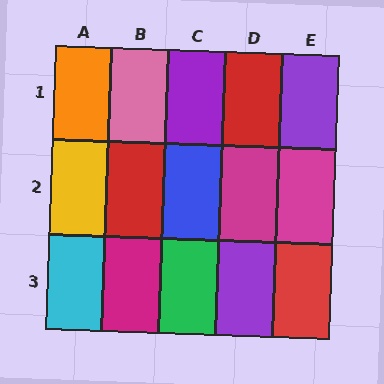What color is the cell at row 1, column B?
Pink.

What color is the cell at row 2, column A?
Yellow.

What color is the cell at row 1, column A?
Orange.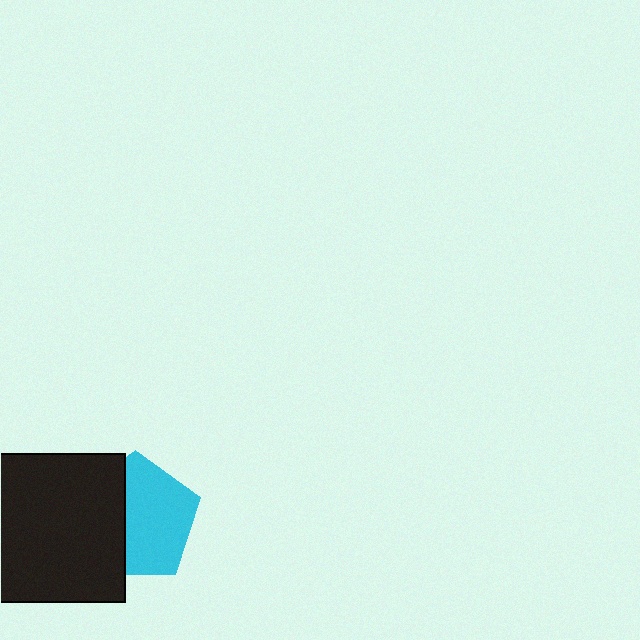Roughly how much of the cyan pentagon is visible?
About half of it is visible (roughly 59%).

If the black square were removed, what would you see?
You would see the complete cyan pentagon.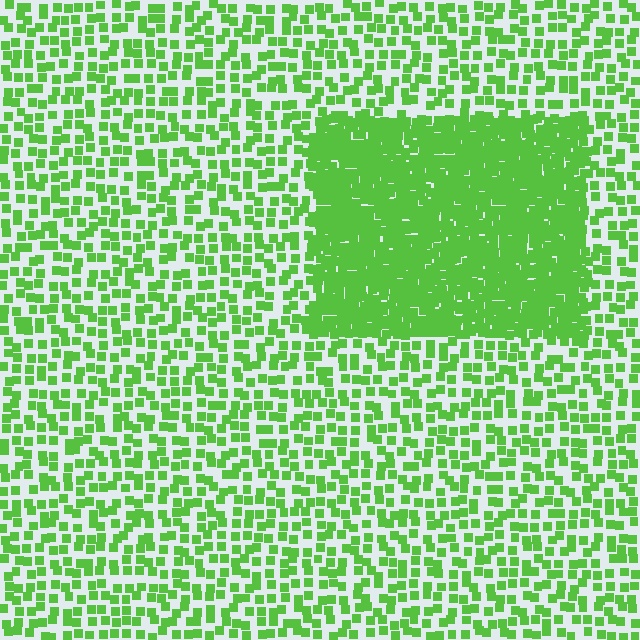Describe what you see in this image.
The image contains small lime elements arranged at two different densities. A rectangle-shaped region is visible where the elements are more densely packed than the surrounding area.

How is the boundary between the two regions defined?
The boundary is defined by a change in element density (approximately 2.7x ratio). All elements are the same color, size, and shape.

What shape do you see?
I see a rectangle.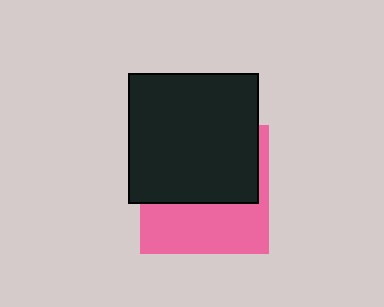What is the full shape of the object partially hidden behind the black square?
The partially hidden object is a pink square.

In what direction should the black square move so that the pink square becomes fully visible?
The black square should move up. That is the shortest direction to clear the overlap and leave the pink square fully visible.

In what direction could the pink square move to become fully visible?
The pink square could move down. That would shift it out from behind the black square entirely.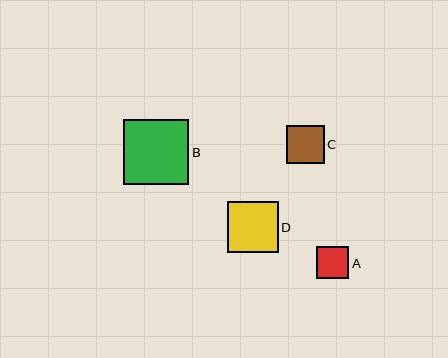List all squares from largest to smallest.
From largest to smallest: B, D, C, A.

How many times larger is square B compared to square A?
Square B is approximately 2.1 times the size of square A.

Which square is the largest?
Square B is the largest with a size of approximately 66 pixels.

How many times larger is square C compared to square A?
Square C is approximately 1.2 times the size of square A.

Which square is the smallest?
Square A is the smallest with a size of approximately 32 pixels.